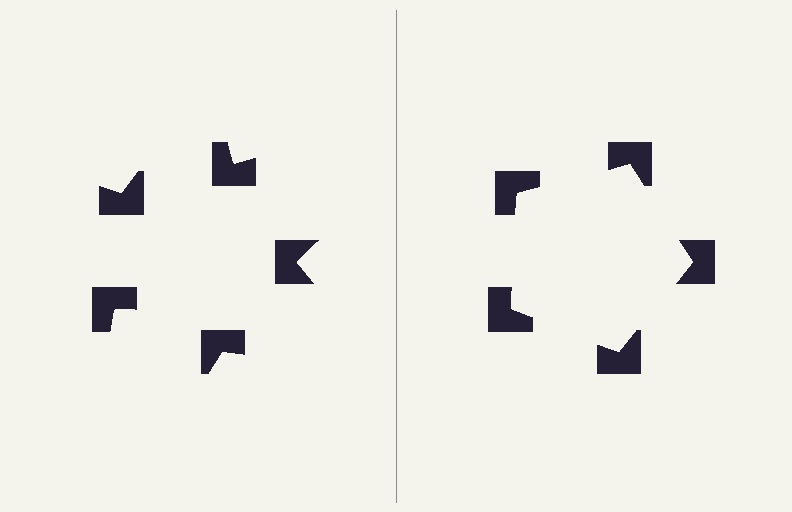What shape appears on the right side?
An illusory pentagon.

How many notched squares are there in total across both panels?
10 — 5 on each side.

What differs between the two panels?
The notched squares are positioned identically on both sides; only the wedge orientations differ. On the right they align to a pentagon; on the left they are misaligned.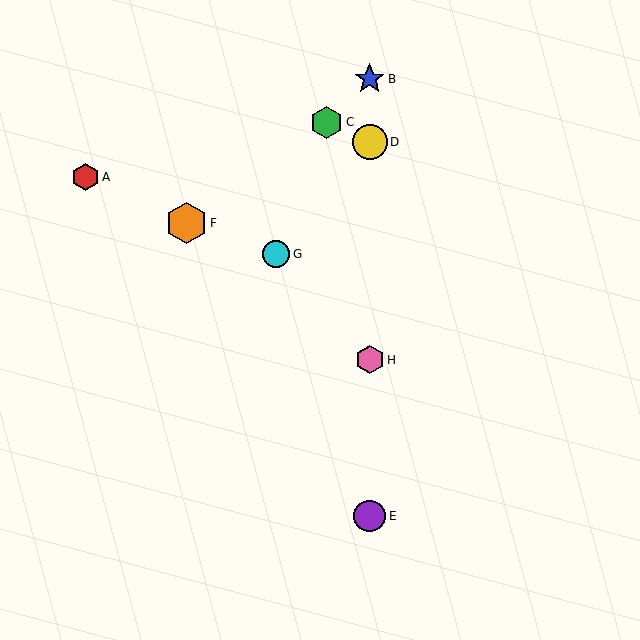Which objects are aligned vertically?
Objects B, D, E, H are aligned vertically.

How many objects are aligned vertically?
4 objects (B, D, E, H) are aligned vertically.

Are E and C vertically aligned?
No, E is at x≈370 and C is at x≈327.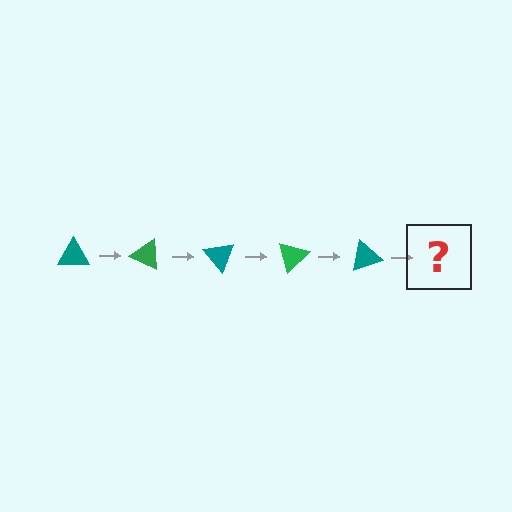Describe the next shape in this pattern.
It should be a green triangle, rotated 125 degrees from the start.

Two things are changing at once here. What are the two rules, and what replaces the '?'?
The two rules are that it rotates 25 degrees each step and the color cycles through teal and green. The '?' should be a green triangle, rotated 125 degrees from the start.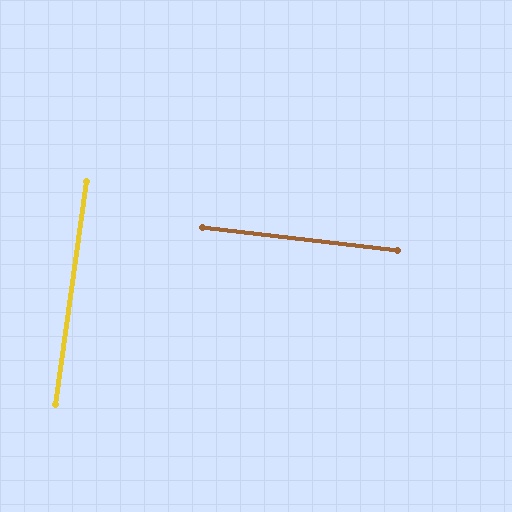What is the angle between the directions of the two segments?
Approximately 89 degrees.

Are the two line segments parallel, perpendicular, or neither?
Perpendicular — they meet at approximately 89°.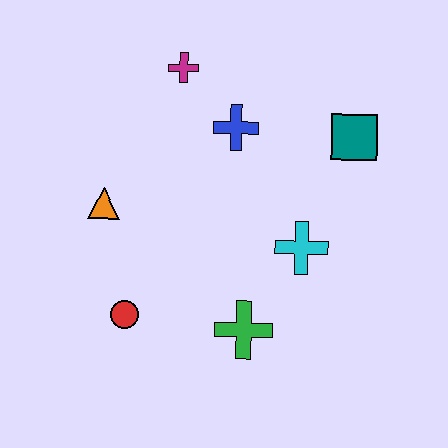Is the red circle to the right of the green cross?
No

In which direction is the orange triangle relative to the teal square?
The orange triangle is to the left of the teal square.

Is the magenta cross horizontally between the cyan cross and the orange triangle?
Yes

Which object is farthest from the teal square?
The red circle is farthest from the teal square.